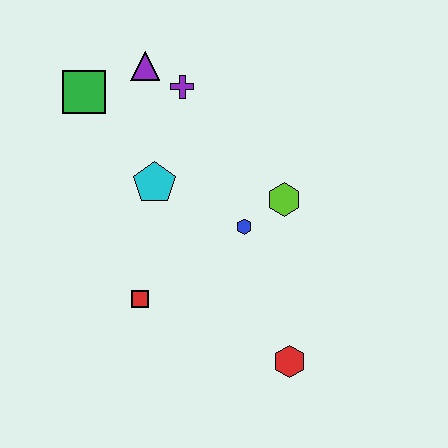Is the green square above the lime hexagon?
Yes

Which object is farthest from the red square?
The purple triangle is farthest from the red square.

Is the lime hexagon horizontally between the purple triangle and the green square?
No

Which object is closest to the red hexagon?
The blue hexagon is closest to the red hexagon.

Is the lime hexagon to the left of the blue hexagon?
No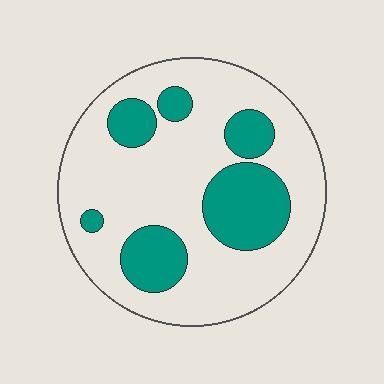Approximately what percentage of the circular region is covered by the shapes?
Approximately 25%.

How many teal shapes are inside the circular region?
6.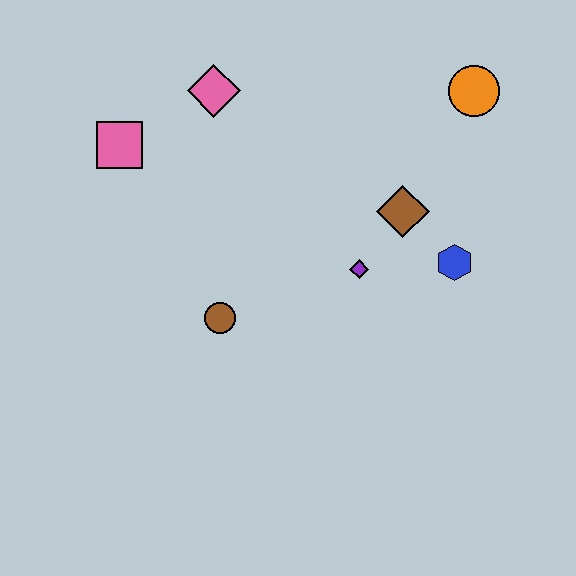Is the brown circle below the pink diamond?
Yes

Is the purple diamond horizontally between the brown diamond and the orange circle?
No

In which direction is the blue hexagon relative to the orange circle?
The blue hexagon is below the orange circle.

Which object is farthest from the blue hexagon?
The pink square is farthest from the blue hexagon.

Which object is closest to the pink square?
The pink diamond is closest to the pink square.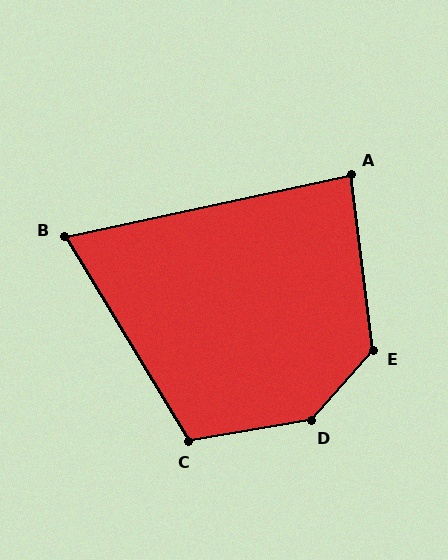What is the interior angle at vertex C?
Approximately 111 degrees (obtuse).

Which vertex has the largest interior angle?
D, at approximately 142 degrees.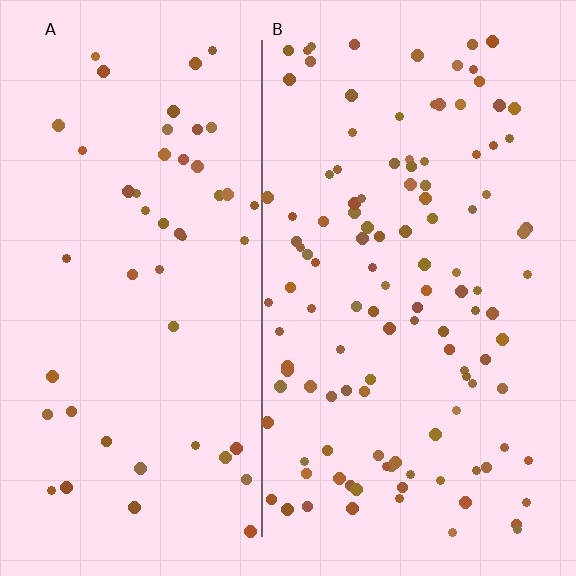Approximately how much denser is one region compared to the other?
Approximately 2.4× — region B over region A.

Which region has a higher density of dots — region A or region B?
B (the right).